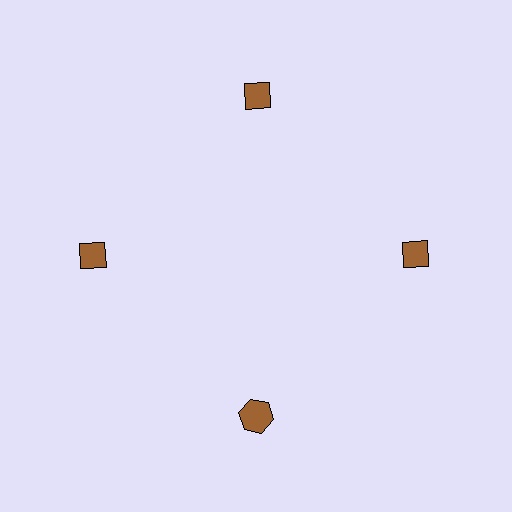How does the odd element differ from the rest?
It has a different shape: hexagon instead of diamond.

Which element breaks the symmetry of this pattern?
The brown hexagon at roughly the 6 o'clock position breaks the symmetry. All other shapes are brown diamonds.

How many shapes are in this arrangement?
There are 4 shapes arranged in a ring pattern.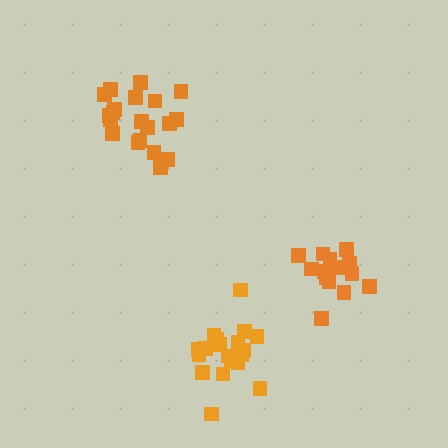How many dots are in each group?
Group 1: 20 dots, Group 2: 14 dots, Group 3: 20 dots (54 total).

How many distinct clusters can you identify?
There are 3 distinct clusters.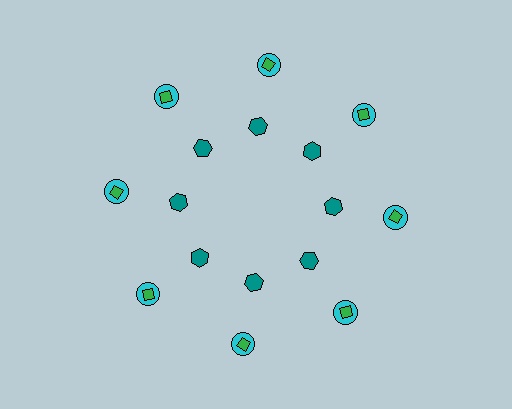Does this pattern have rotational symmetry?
Yes, this pattern has 8-fold rotational symmetry. It looks the same after rotating 45 degrees around the center.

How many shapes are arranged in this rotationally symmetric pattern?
There are 24 shapes, arranged in 8 groups of 3.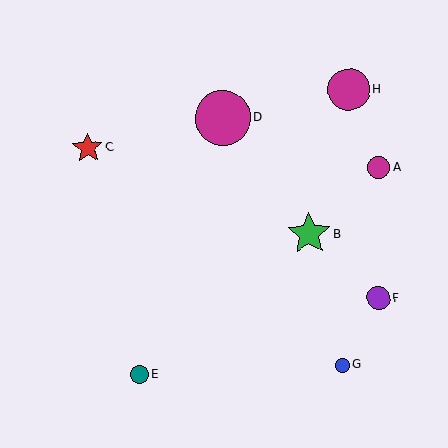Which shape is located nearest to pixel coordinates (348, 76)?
The magenta circle (labeled H) at (349, 90) is nearest to that location.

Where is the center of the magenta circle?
The center of the magenta circle is at (223, 118).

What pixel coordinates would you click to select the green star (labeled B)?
Click at (309, 234) to select the green star B.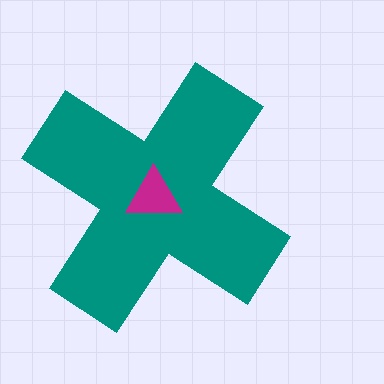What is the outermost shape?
The teal cross.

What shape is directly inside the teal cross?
The magenta triangle.